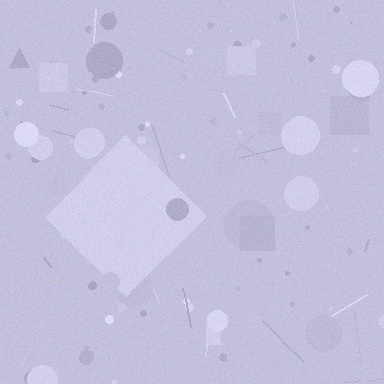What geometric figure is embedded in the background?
A diamond is embedded in the background.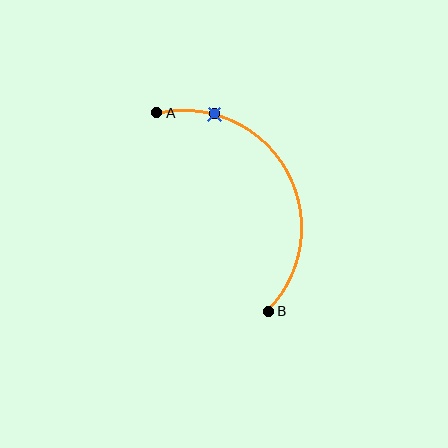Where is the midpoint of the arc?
The arc midpoint is the point on the curve farthest from the straight line joining A and B. It sits to the right of that line.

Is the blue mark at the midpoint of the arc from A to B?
No. The blue mark lies on the arc but is closer to endpoint A. The arc midpoint would be at the point on the curve equidistant along the arc from both A and B.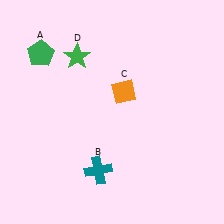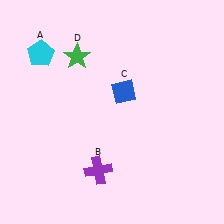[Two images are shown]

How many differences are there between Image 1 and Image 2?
There are 3 differences between the two images.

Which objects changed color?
A changed from green to cyan. B changed from teal to purple. C changed from orange to blue.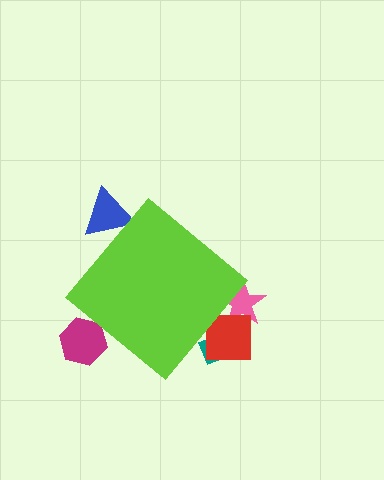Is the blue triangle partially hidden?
Yes, the blue triangle is partially hidden behind the lime diamond.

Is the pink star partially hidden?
Yes, the pink star is partially hidden behind the lime diamond.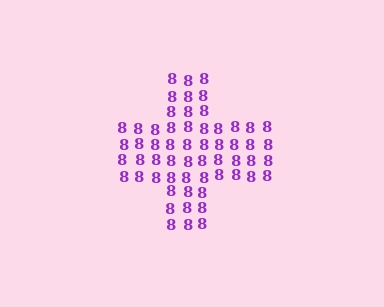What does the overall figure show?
The overall figure shows a cross.